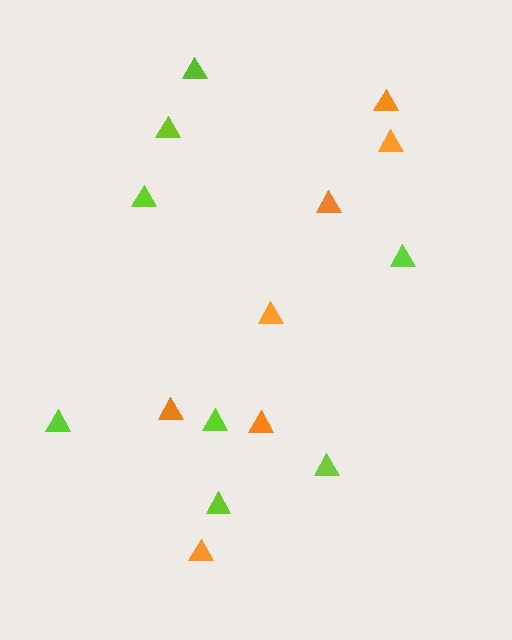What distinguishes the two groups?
There are 2 groups: one group of lime triangles (8) and one group of orange triangles (7).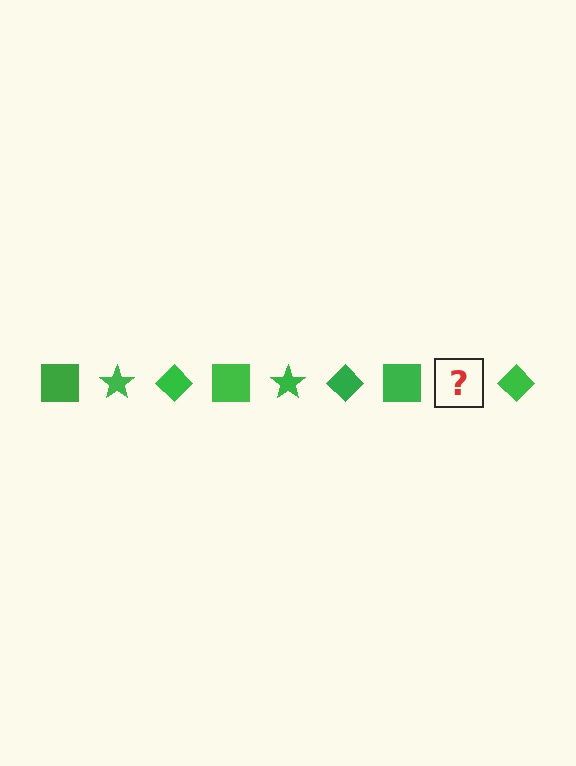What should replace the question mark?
The question mark should be replaced with a green star.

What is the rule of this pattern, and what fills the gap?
The rule is that the pattern cycles through square, star, diamond shapes in green. The gap should be filled with a green star.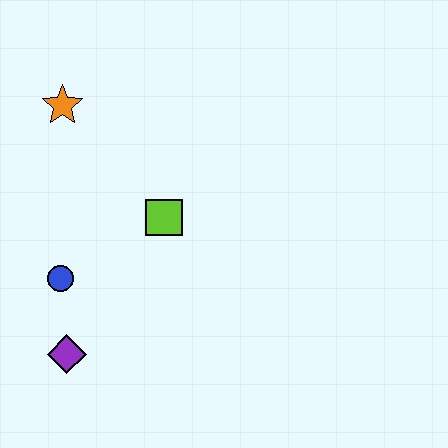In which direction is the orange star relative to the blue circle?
The orange star is above the blue circle.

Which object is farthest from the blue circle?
The orange star is farthest from the blue circle.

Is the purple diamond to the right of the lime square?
No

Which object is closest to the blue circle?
The purple diamond is closest to the blue circle.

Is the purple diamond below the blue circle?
Yes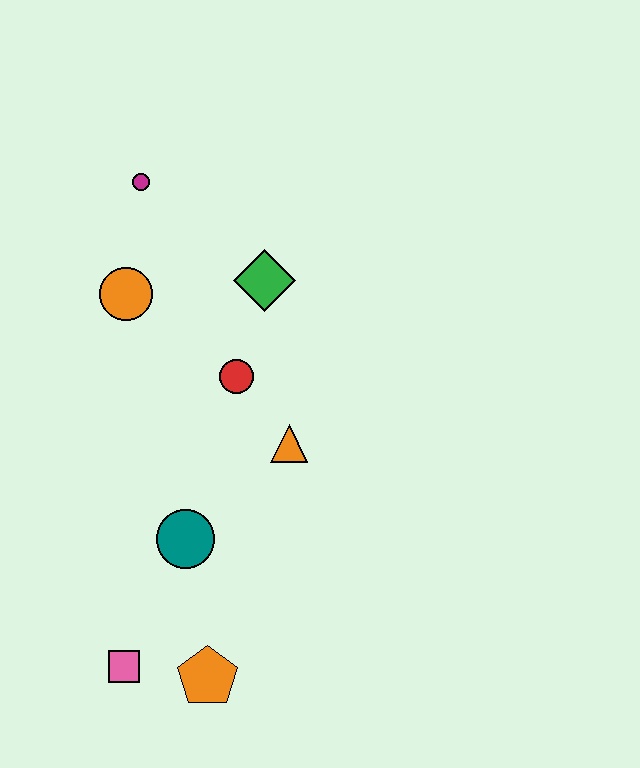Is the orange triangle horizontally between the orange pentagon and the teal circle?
No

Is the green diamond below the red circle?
No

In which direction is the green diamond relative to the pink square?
The green diamond is above the pink square.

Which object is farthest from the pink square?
The magenta circle is farthest from the pink square.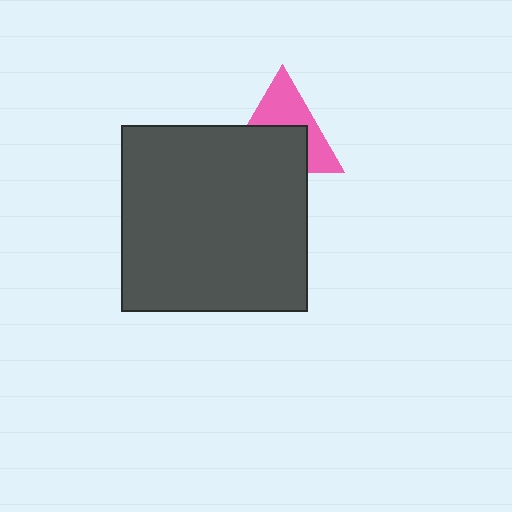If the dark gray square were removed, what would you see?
You would see the complete pink triangle.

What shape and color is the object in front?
The object in front is a dark gray square.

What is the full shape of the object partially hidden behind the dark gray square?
The partially hidden object is a pink triangle.